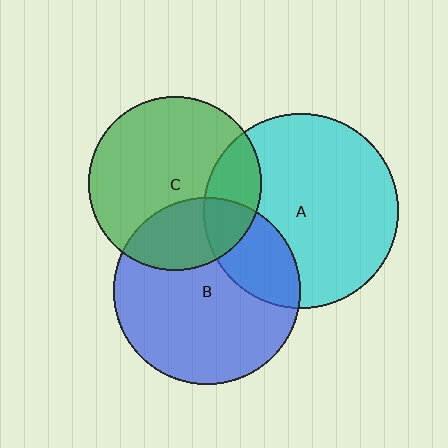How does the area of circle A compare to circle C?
Approximately 1.3 times.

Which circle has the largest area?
Circle A (cyan).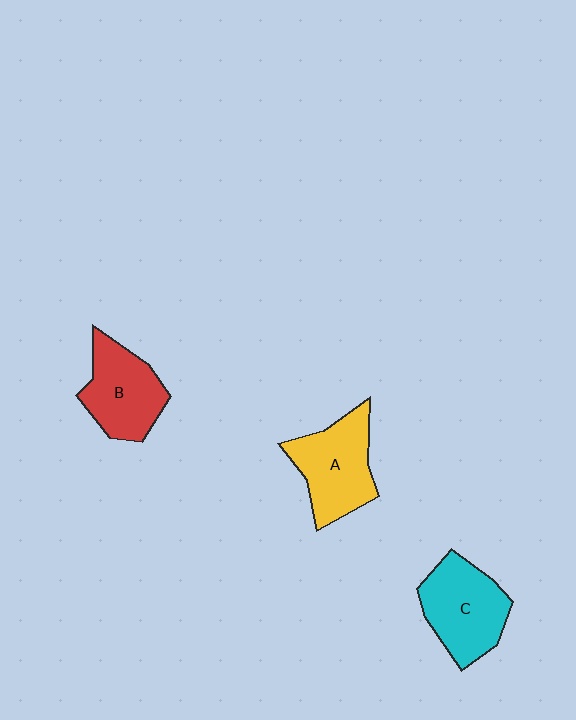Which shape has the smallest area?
Shape B (red).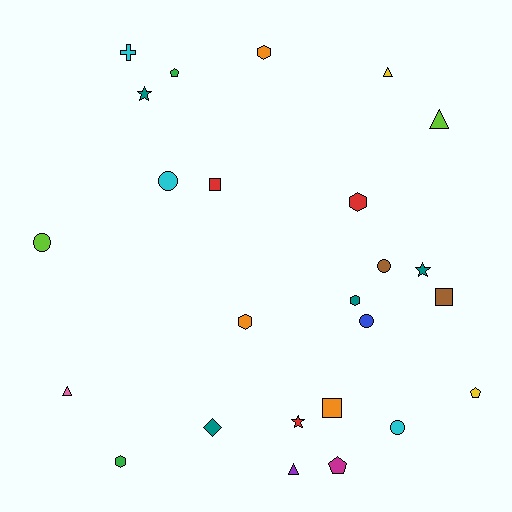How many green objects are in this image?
There are 2 green objects.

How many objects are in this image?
There are 25 objects.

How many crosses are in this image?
There is 1 cross.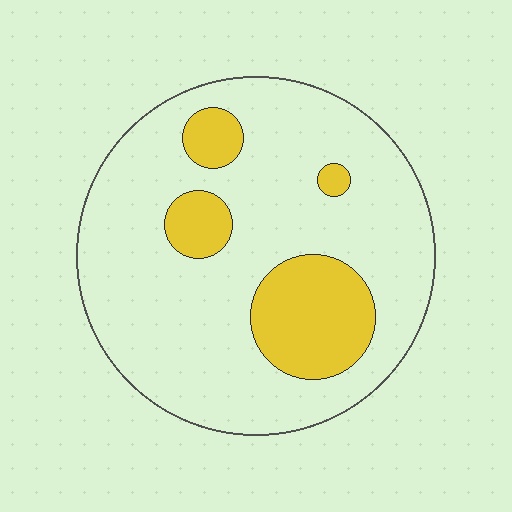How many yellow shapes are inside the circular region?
4.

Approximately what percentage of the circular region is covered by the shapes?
Approximately 20%.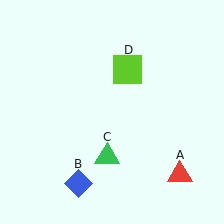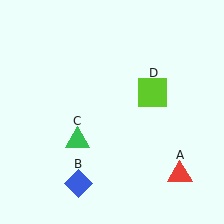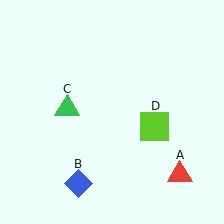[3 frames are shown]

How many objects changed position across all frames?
2 objects changed position: green triangle (object C), lime square (object D).